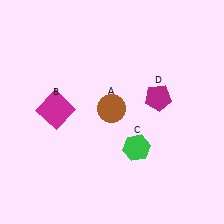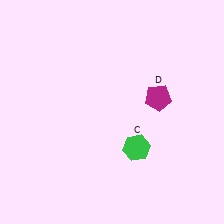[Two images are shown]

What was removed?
The brown circle (A), the magenta square (B) were removed in Image 2.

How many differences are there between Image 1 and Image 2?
There are 2 differences between the two images.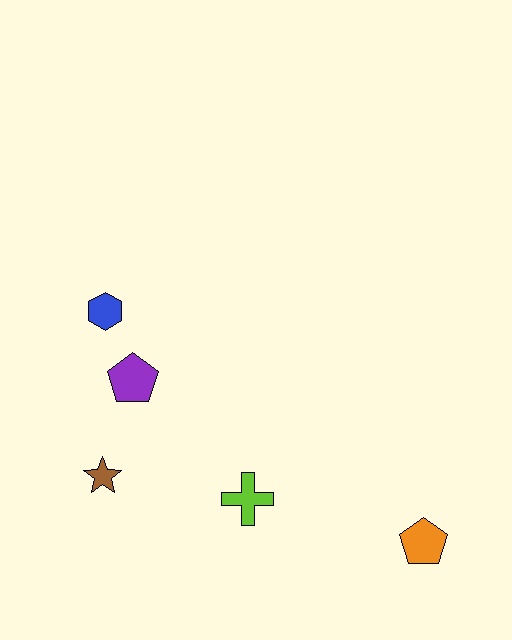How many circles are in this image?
There are no circles.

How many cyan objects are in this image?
There are no cyan objects.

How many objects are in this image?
There are 5 objects.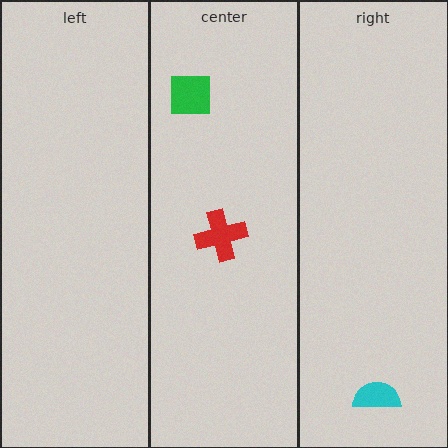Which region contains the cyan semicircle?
The right region.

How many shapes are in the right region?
1.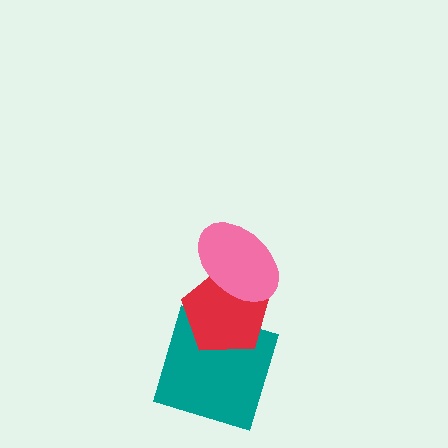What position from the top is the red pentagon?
The red pentagon is 2nd from the top.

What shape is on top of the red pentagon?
The pink ellipse is on top of the red pentagon.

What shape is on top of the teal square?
The red pentagon is on top of the teal square.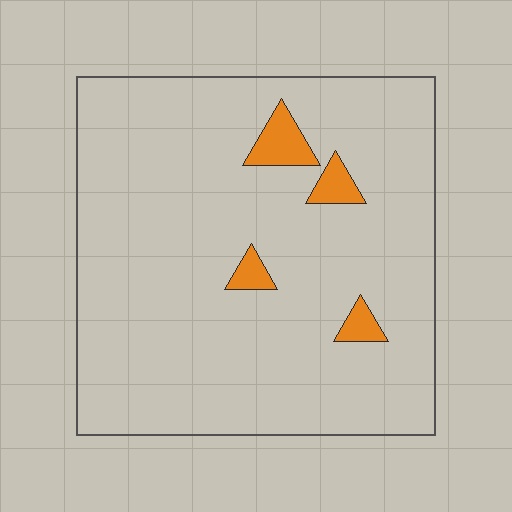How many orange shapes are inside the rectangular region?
4.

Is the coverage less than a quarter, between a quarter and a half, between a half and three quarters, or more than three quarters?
Less than a quarter.